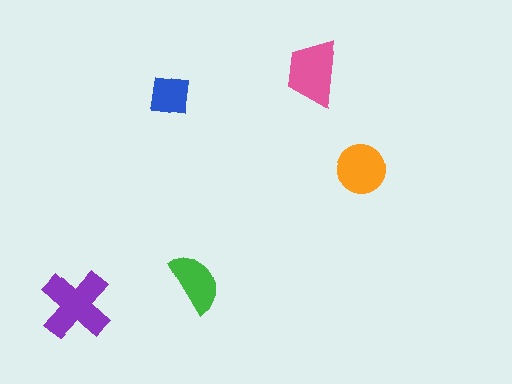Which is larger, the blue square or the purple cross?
The purple cross.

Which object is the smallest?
The blue square.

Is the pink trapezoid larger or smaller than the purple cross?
Smaller.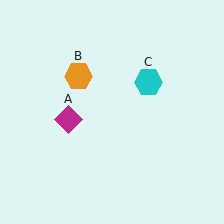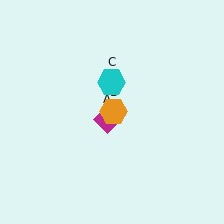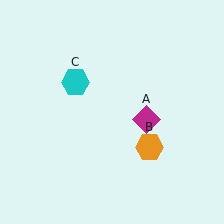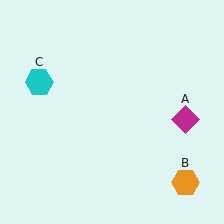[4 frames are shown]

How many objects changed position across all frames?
3 objects changed position: magenta diamond (object A), orange hexagon (object B), cyan hexagon (object C).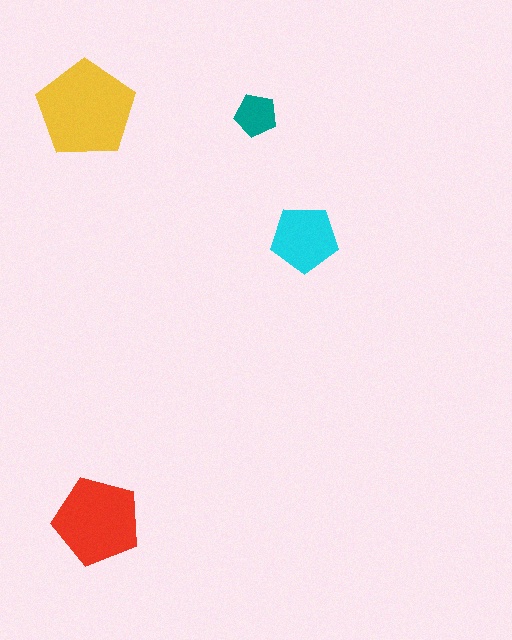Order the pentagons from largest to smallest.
the yellow one, the red one, the cyan one, the teal one.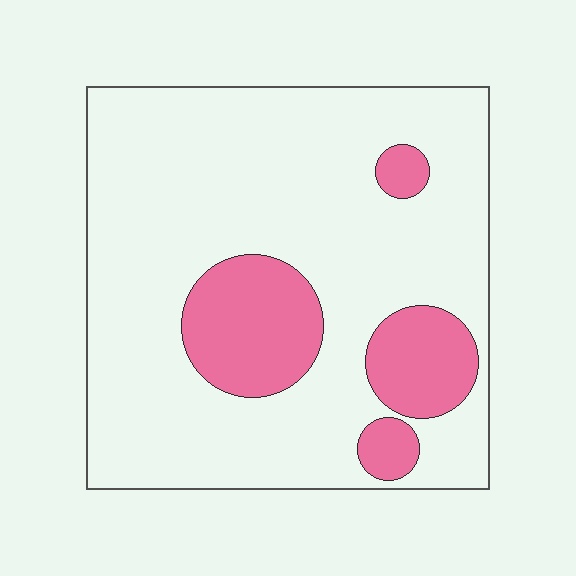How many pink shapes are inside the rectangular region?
4.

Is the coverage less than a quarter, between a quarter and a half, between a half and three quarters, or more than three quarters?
Less than a quarter.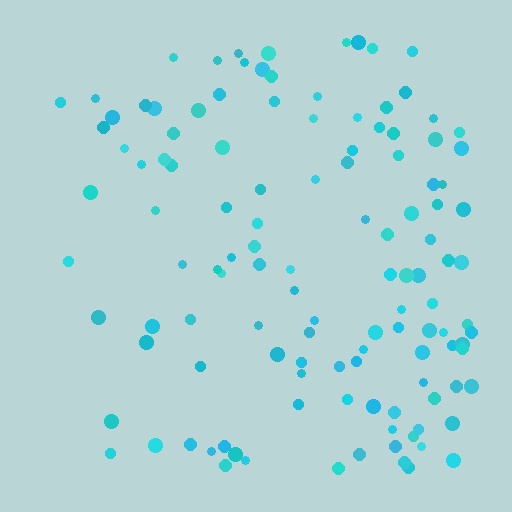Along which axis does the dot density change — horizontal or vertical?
Horizontal.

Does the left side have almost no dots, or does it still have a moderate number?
Still a moderate number, just noticeably fewer than the right.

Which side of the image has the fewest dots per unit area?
The left.